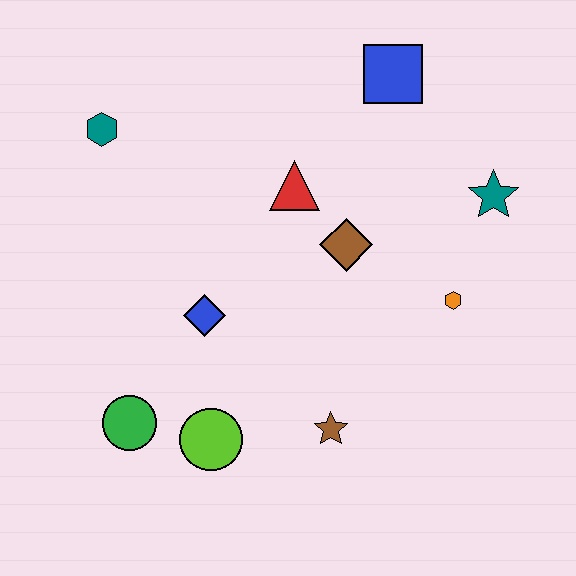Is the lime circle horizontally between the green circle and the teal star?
Yes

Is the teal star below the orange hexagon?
No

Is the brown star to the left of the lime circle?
No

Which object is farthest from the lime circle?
The blue square is farthest from the lime circle.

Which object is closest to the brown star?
The lime circle is closest to the brown star.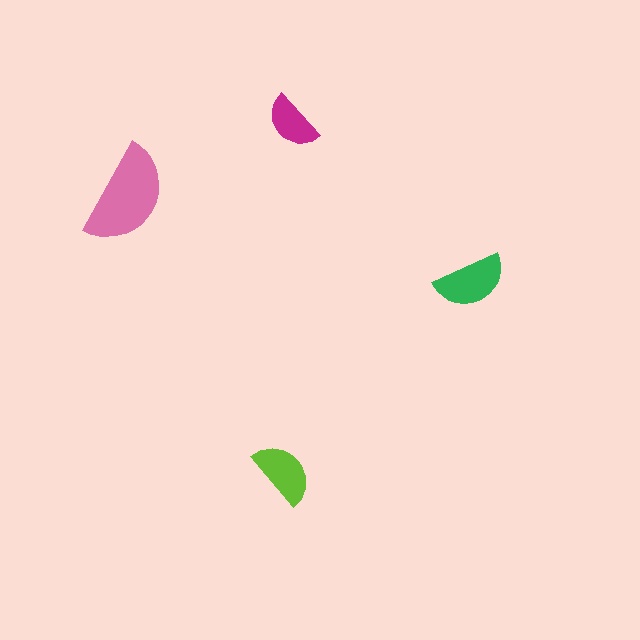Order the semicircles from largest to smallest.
the pink one, the green one, the lime one, the magenta one.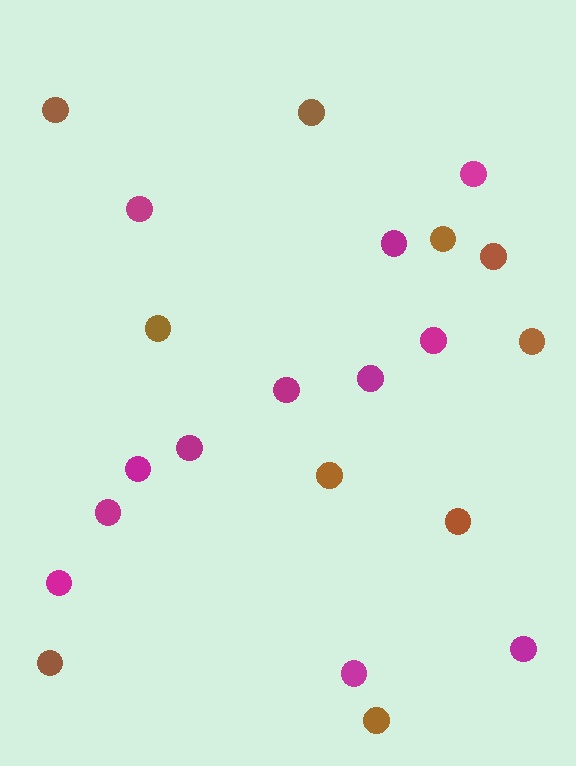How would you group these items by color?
There are 2 groups: one group of brown circles (10) and one group of magenta circles (12).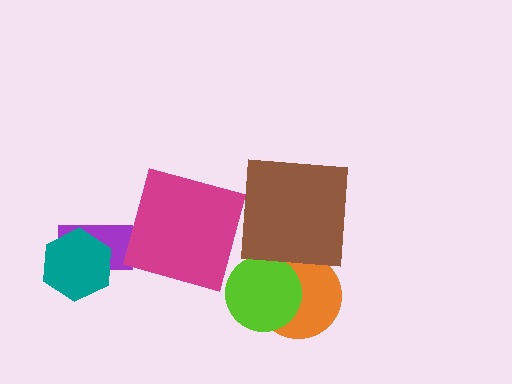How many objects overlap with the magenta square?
0 objects overlap with the magenta square.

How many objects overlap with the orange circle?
2 objects overlap with the orange circle.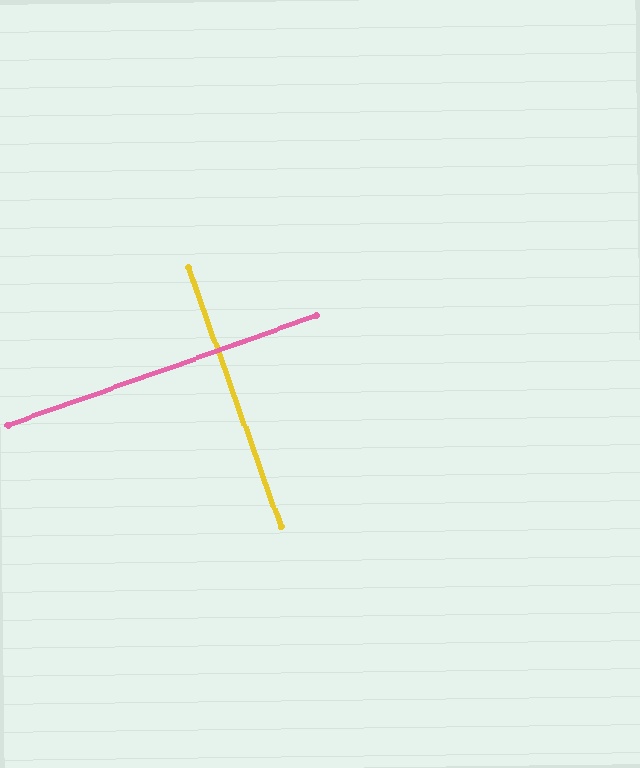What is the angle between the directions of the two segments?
Approximately 90 degrees.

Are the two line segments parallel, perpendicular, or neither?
Perpendicular — they meet at approximately 90°.